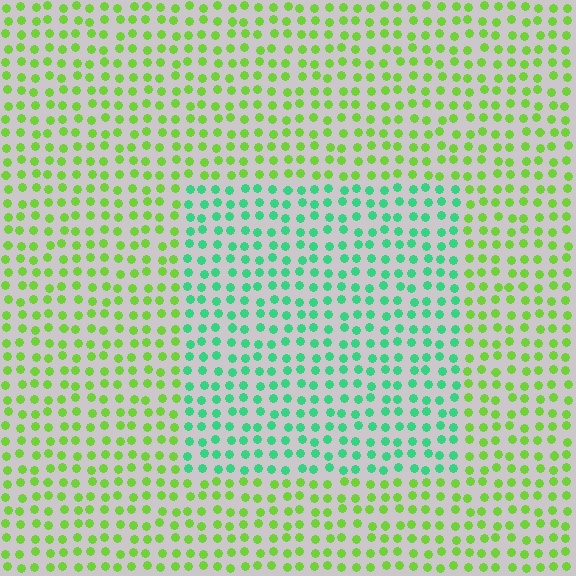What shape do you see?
I see a rectangle.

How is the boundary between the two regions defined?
The boundary is defined purely by a slight shift in hue (about 51 degrees). Spacing, size, and orientation are identical on both sides.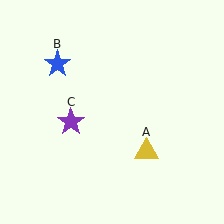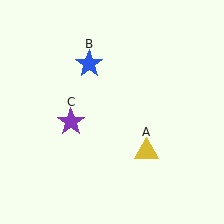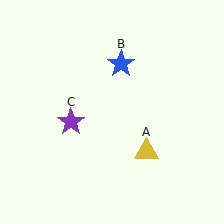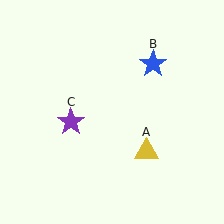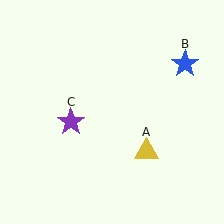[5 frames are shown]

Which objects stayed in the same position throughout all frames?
Yellow triangle (object A) and purple star (object C) remained stationary.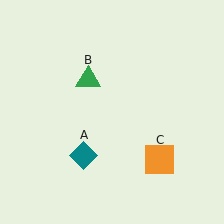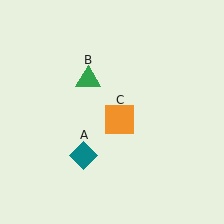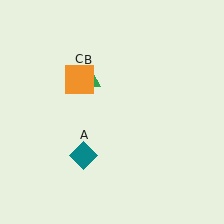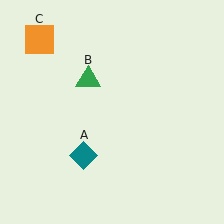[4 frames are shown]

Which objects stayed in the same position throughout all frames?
Teal diamond (object A) and green triangle (object B) remained stationary.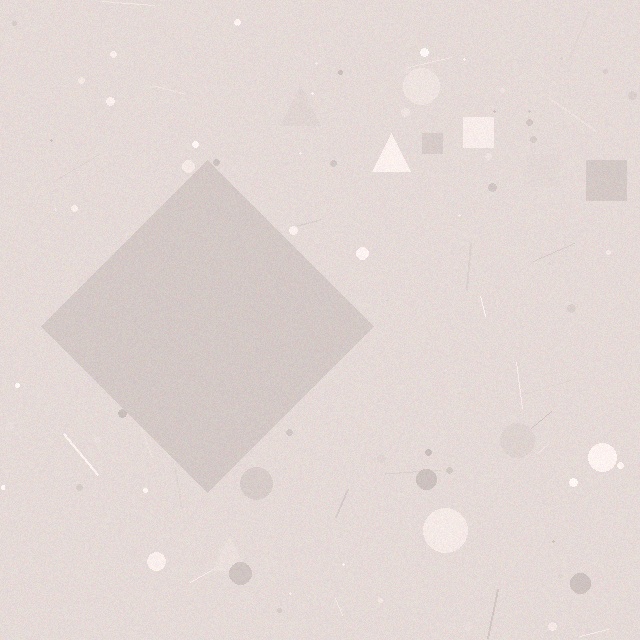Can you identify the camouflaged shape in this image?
The camouflaged shape is a diamond.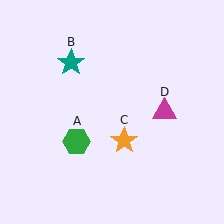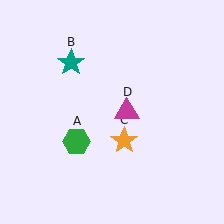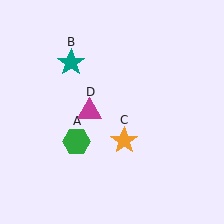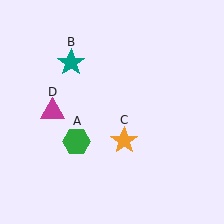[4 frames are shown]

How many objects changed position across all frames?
1 object changed position: magenta triangle (object D).